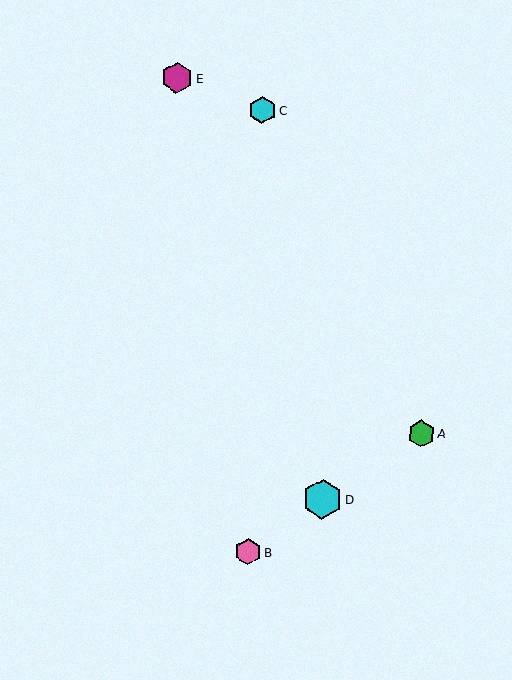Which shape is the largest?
The cyan hexagon (labeled D) is the largest.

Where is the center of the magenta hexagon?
The center of the magenta hexagon is at (177, 78).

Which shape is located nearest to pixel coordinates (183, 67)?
The magenta hexagon (labeled E) at (177, 78) is nearest to that location.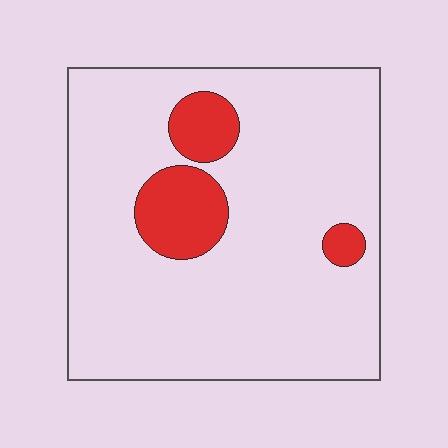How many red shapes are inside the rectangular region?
3.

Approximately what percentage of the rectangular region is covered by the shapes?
Approximately 15%.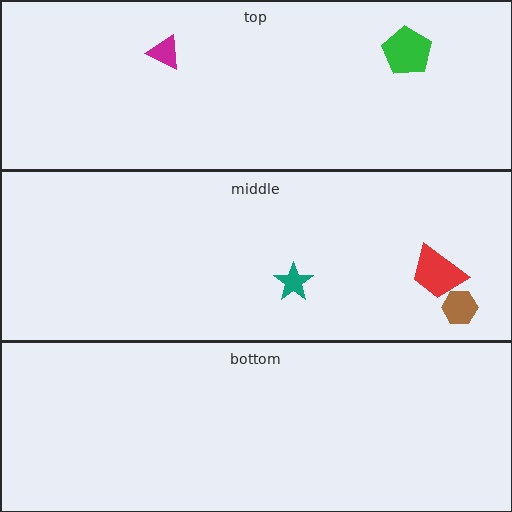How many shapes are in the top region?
2.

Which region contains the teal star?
The middle region.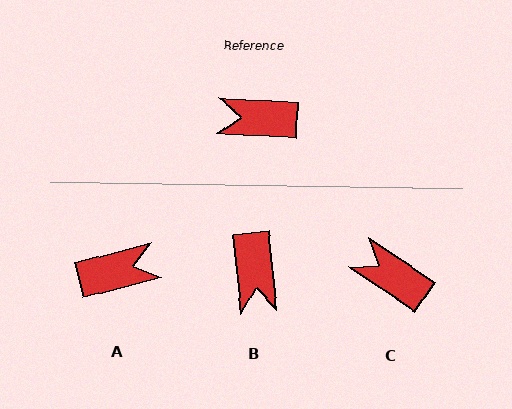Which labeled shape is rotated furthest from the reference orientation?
A, about 163 degrees away.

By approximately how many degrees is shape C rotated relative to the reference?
Approximately 32 degrees clockwise.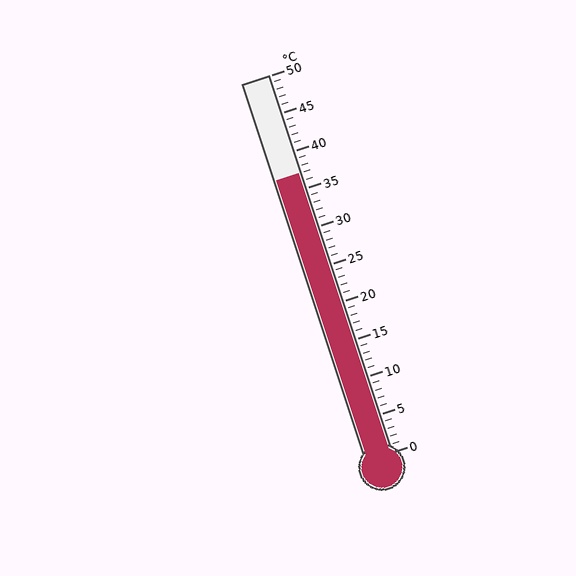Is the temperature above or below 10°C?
The temperature is above 10°C.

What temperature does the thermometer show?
The thermometer shows approximately 37°C.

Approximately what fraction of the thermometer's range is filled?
The thermometer is filled to approximately 75% of its range.